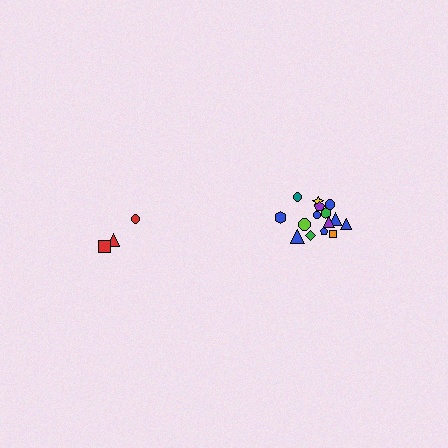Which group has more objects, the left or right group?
The right group.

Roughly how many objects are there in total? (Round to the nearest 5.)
Roughly 20 objects in total.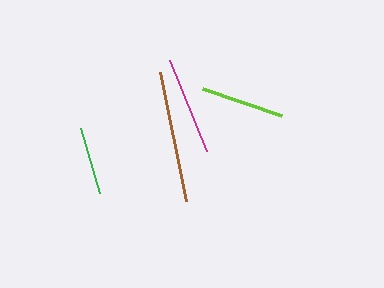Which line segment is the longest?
The brown line is the longest at approximately 131 pixels.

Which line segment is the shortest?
The green line is the shortest at approximately 68 pixels.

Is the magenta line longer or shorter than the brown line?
The brown line is longer than the magenta line.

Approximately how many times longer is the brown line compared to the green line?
The brown line is approximately 1.9 times the length of the green line.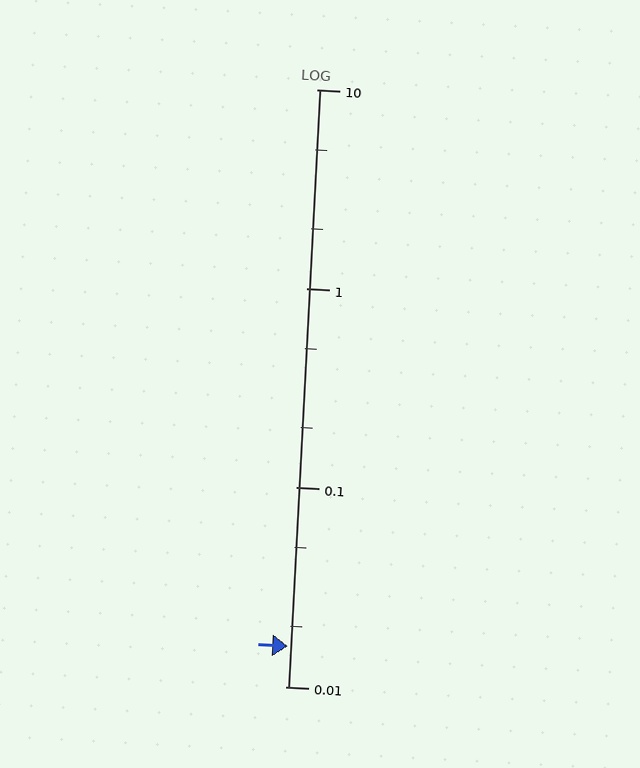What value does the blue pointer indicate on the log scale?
The pointer indicates approximately 0.016.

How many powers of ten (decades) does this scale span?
The scale spans 3 decades, from 0.01 to 10.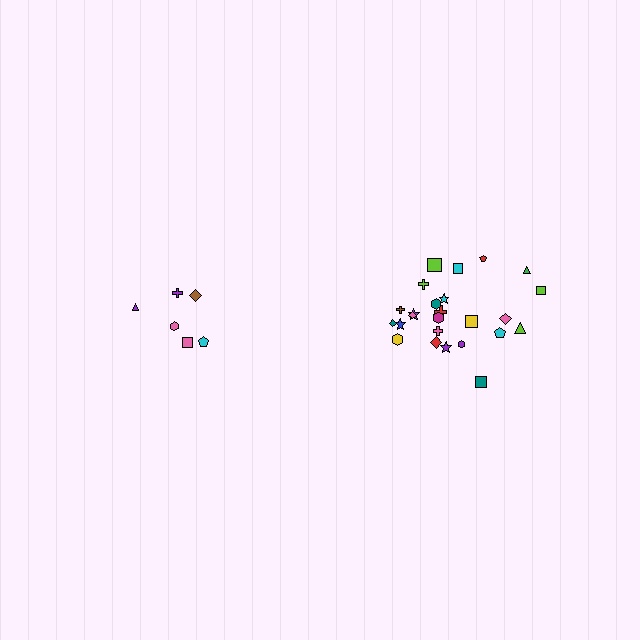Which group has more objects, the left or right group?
The right group.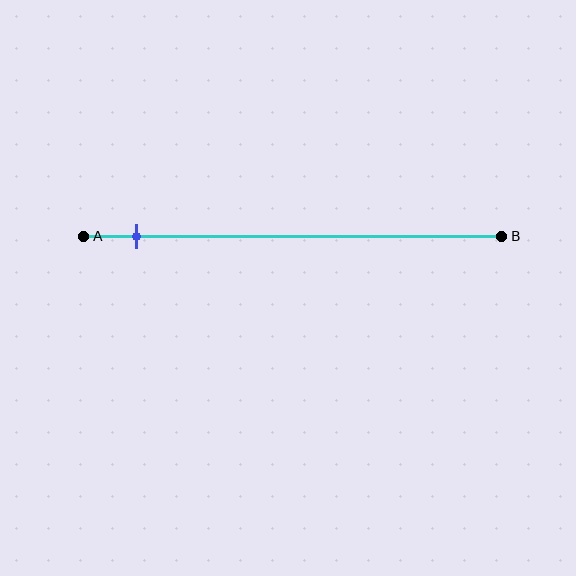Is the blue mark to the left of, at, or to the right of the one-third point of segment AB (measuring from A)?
The blue mark is to the left of the one-third point of segment AB.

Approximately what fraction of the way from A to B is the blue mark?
The blue mark is approximately 15% of the way from A to B.